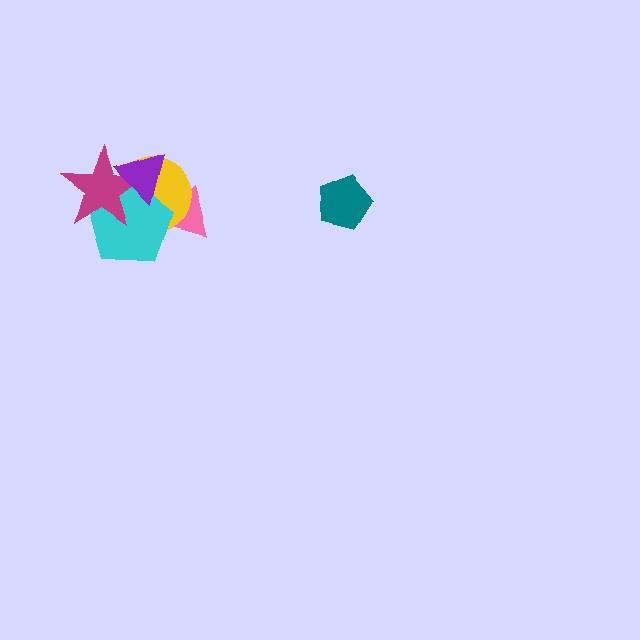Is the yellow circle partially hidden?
Yes, it is partially covered by another shape.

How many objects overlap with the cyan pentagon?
4 objects overlap with the cyan pentagon.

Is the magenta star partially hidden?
Yes, it is partially covered by another shape.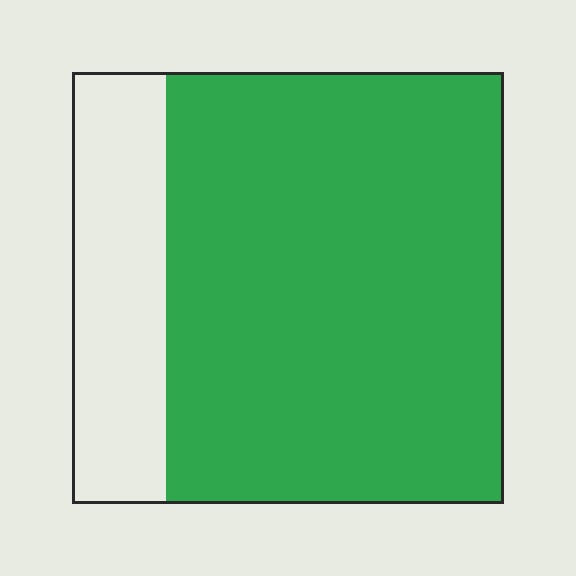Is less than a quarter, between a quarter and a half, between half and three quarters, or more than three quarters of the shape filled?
More than three quarters.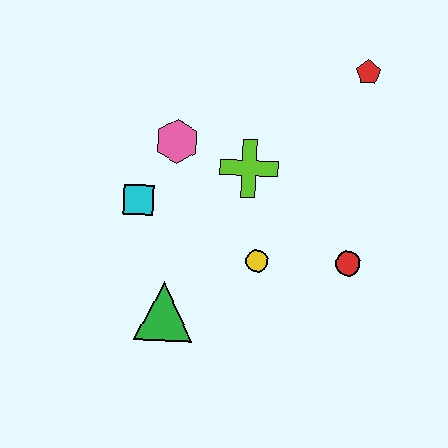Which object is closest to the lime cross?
The pink hexagon is closest to the lime cross.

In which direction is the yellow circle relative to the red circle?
The yellow circle is to the left of the red circle.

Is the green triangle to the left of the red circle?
Yes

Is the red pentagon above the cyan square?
Yes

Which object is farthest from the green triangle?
The red pentagon is farthest from the green triangle.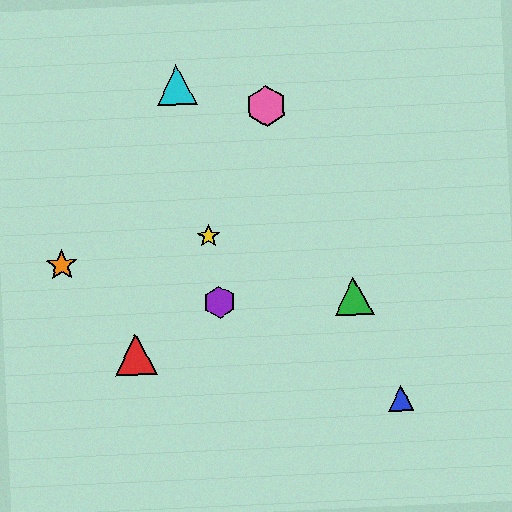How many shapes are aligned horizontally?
2 shapes (the green triangle, the purple hexagon) are aligned horizontally.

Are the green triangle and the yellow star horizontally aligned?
No, the green triangle is at y≈296 and the yellow star is at y≈236.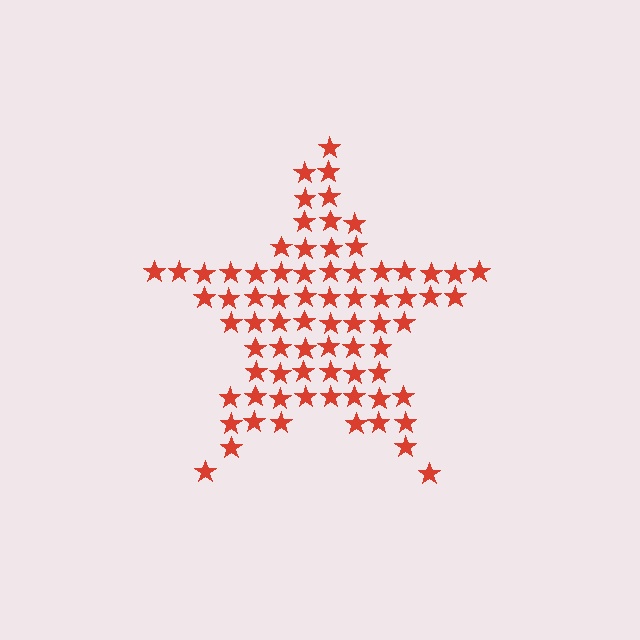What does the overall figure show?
The overall figure shows a star.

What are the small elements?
The small elements are stars.